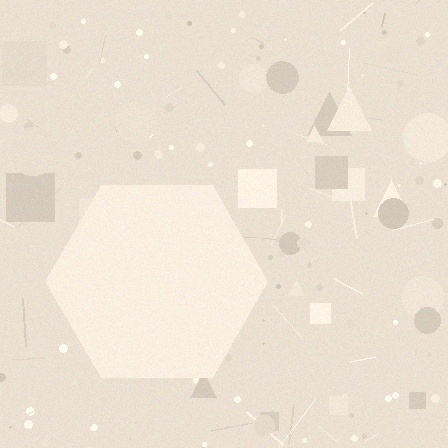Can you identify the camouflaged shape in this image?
The camouflaged shape is a hexagon.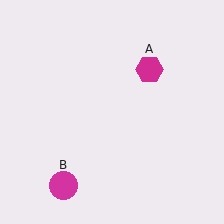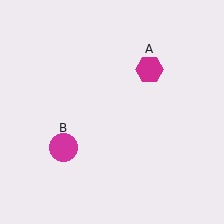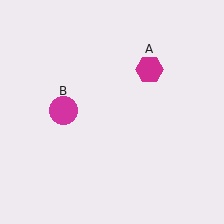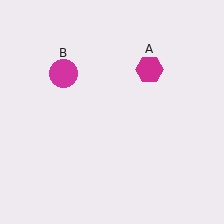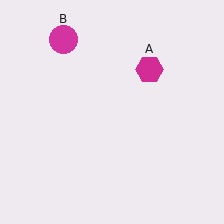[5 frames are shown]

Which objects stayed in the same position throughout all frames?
Magenta hexagon (object A) remained stationary.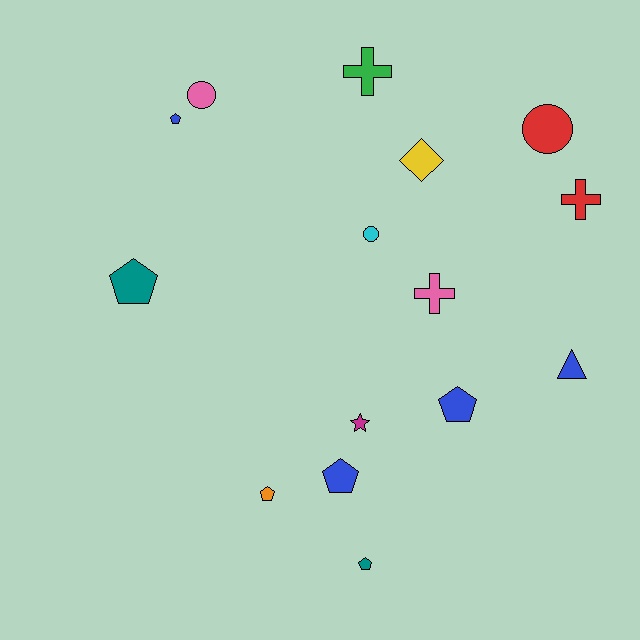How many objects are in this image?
There are 15 objects.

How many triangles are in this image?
There is 1 triangle.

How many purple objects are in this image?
There are no purple objects.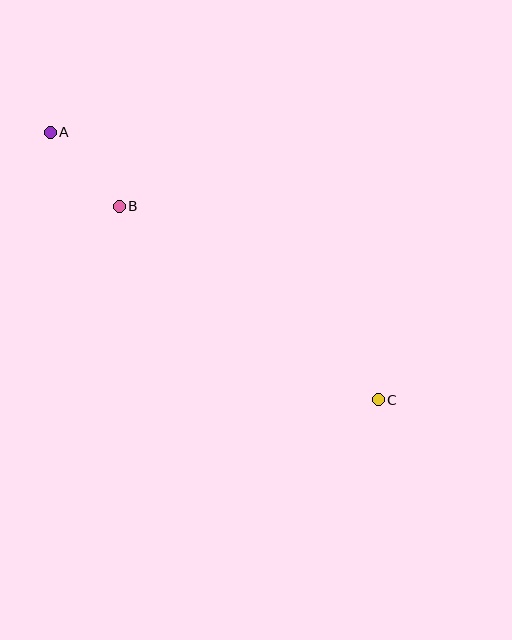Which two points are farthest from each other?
Points A and C are farthest from each other.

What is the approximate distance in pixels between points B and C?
The distance between B and C is approximately 323 pixels.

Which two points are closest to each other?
Points A and B are closest to each other.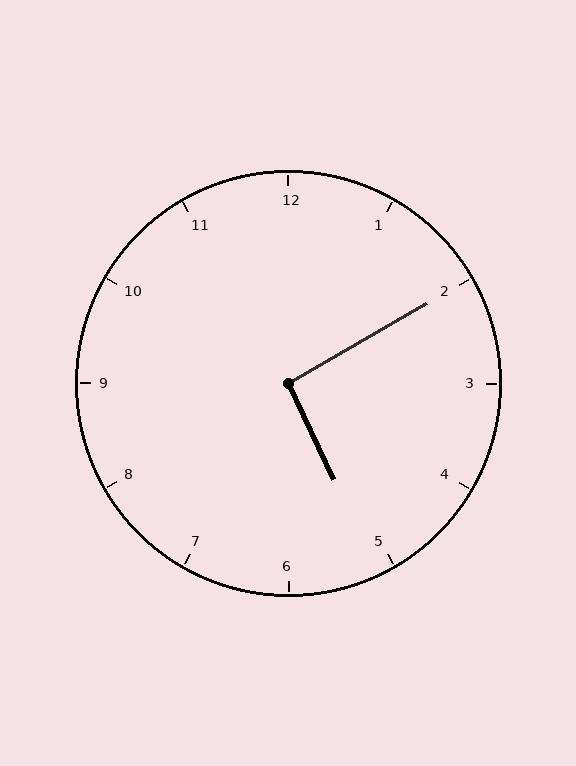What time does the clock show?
5:10.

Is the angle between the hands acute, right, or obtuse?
It is right.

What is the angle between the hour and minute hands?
Approximately 95 degrees.